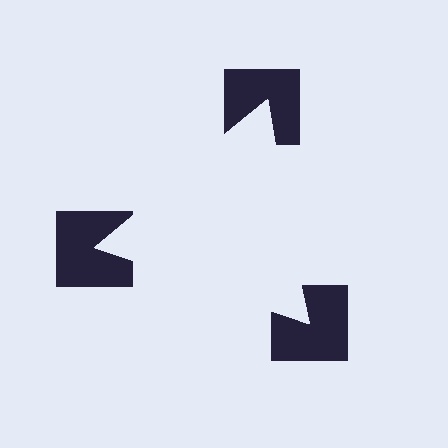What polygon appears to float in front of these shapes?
An illusory triangle — its edges are inferred from the aligned wedge cuts in the notched squares, not physically drawn.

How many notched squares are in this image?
There are 3 — one at each vertex of the illusory triangle.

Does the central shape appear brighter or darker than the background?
It typically appears slightly brighter than the background, even though no actual brightness change is drawn.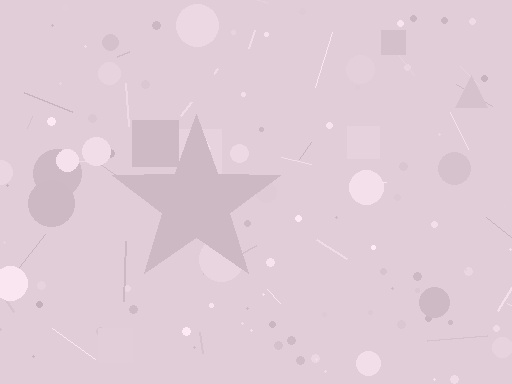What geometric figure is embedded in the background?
A star is embedded in the background.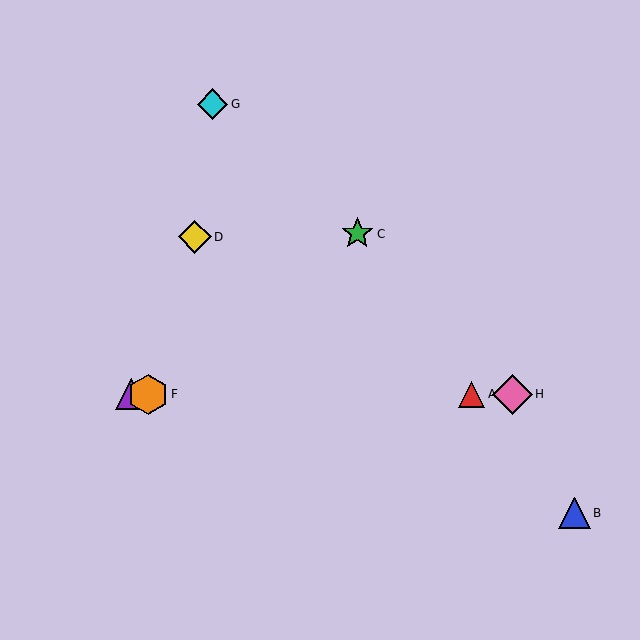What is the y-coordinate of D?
Object D is at y≈237.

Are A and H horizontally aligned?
Yes, both are at y≈394.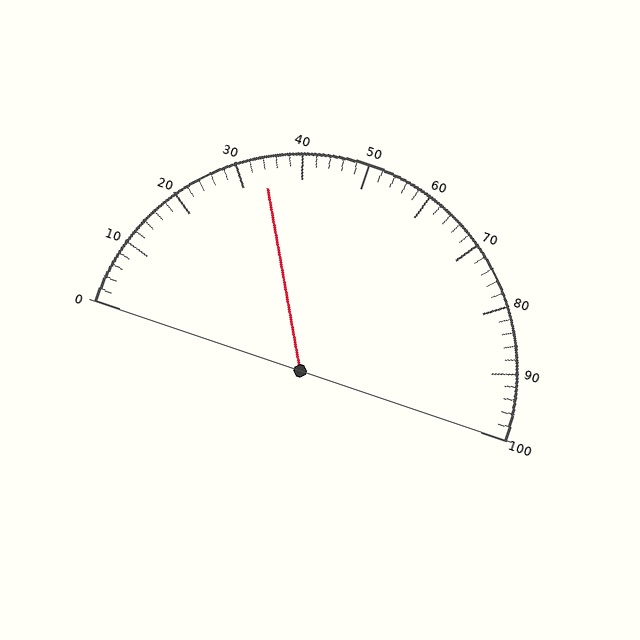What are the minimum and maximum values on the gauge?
The gauge ranges from 0 to 100.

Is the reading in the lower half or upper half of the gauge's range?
The reading is in the lower half of the range (0 to 100).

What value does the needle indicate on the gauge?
The needle indicates approximately 34.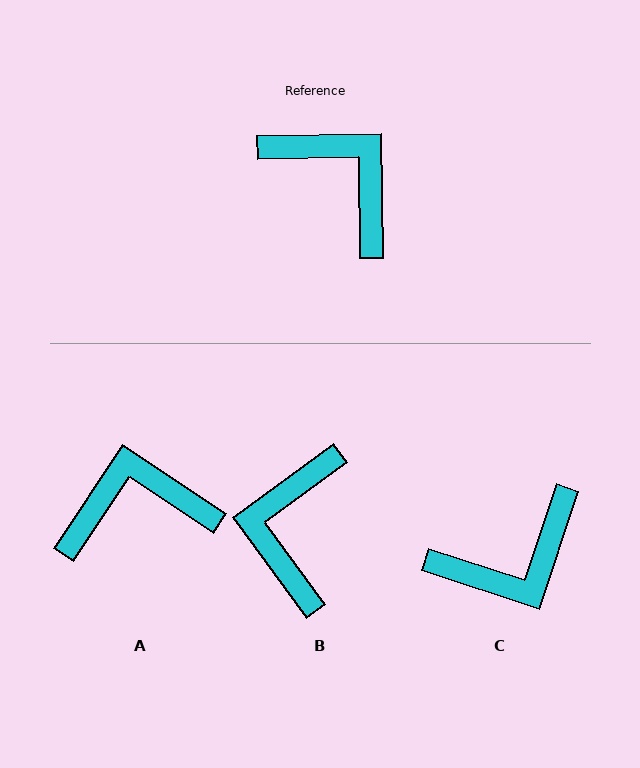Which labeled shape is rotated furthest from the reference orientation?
B, about 125 degrees away.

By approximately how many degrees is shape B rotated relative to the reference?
Approximately 125 degrees counter-clockwise.